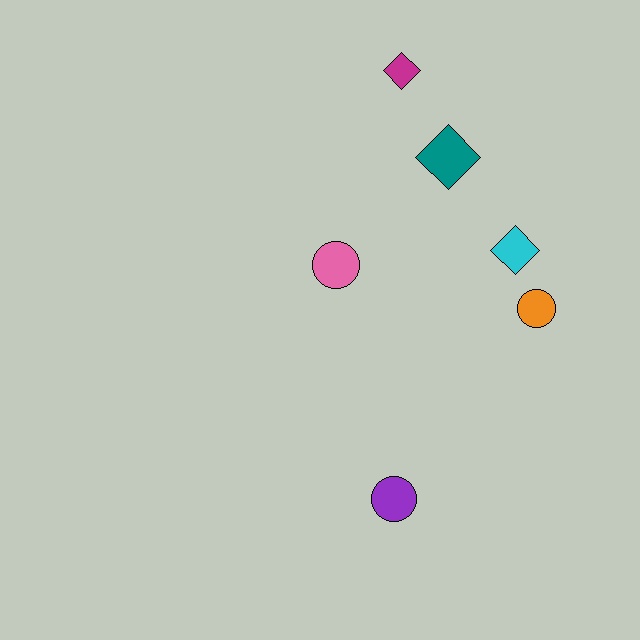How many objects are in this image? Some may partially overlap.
There are 6 objects.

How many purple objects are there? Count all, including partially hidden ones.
There is 1 purple object.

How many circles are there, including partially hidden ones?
There are 3 circles.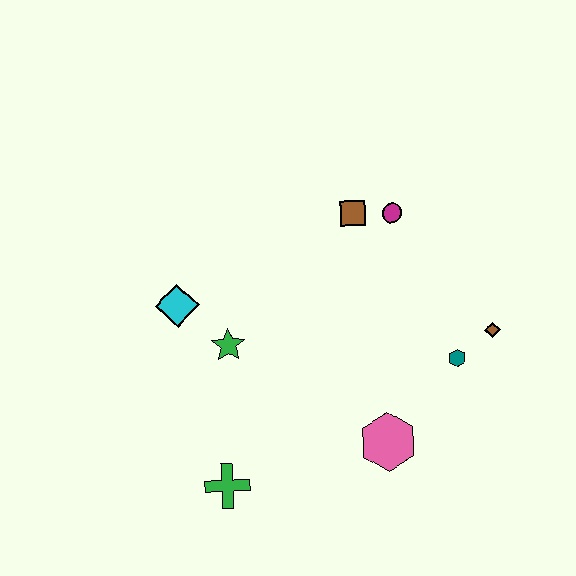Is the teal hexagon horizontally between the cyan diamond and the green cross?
No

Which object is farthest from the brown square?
The green cross is farthest from the brown square.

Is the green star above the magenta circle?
No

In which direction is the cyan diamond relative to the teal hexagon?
The cyan diamond is to the left of the teal hexagon.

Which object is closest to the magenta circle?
The brown square is closest to the magenta circle.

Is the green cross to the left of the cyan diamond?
No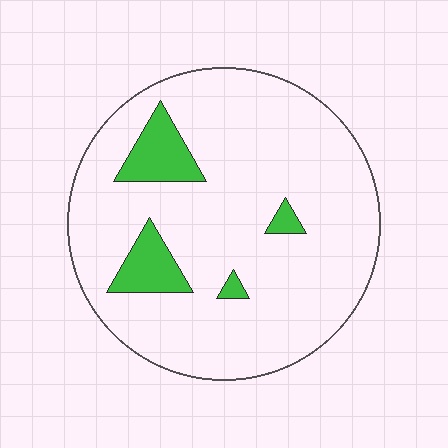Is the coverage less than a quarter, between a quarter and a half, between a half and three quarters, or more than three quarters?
Less than a quarter.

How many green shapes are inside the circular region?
4.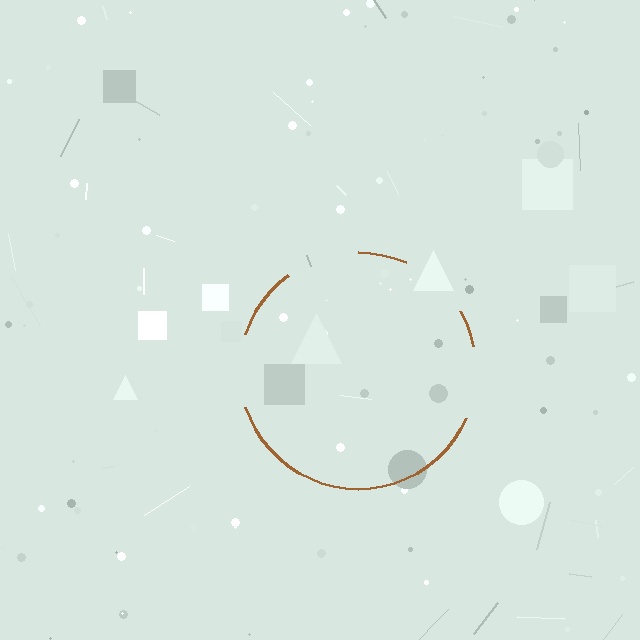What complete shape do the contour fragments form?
The contour fragments form a circle.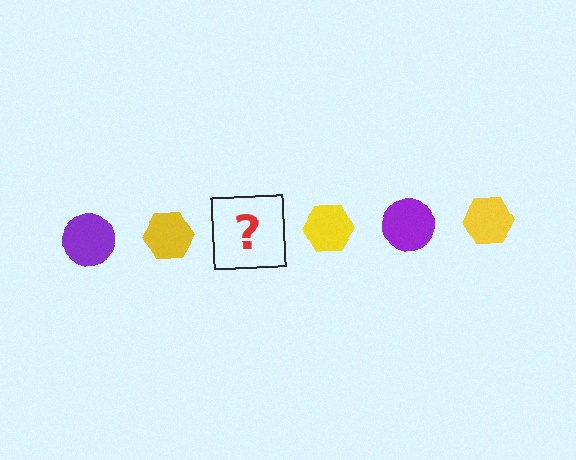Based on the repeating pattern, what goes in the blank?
The blank should be a purple circle.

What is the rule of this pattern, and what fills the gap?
The rule is that the pattern alternates between purple circle and yellow hexagon. The gap should be filled with a purple circle.